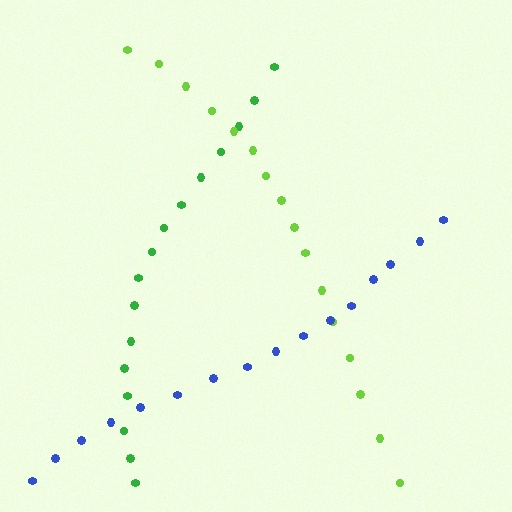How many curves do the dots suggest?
There are 3 distinct paths.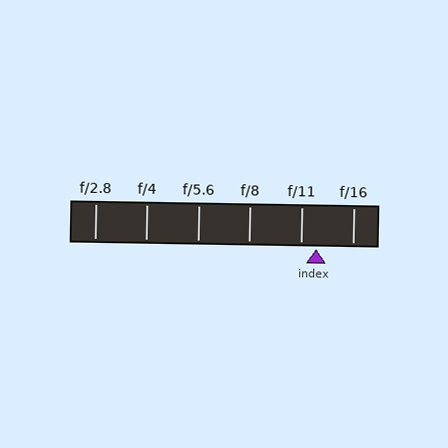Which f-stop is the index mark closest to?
The index mark is closest to f/11.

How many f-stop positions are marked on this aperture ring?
There are 6 f-stop positions marked.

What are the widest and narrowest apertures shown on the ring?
The widest aperture shown is f/2.8 and the narrowest is f/16.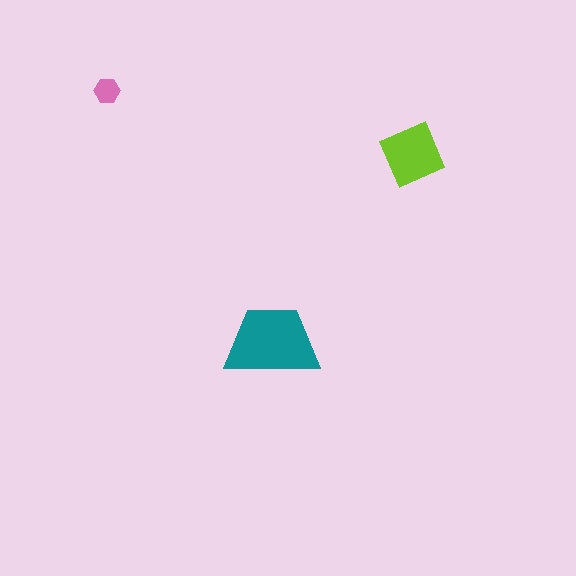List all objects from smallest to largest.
The pink hexagon, the lime diamond, the teal trapezoid.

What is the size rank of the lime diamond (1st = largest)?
2nd.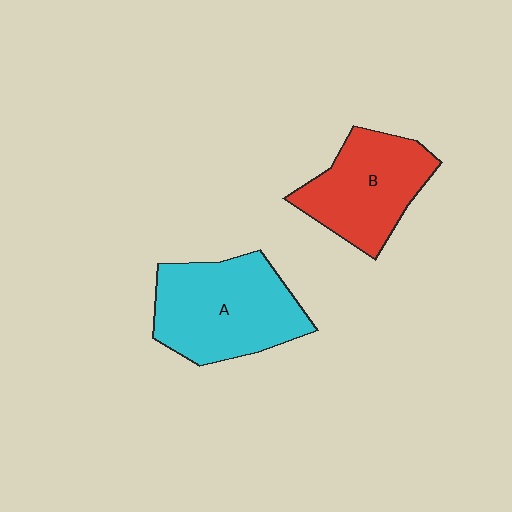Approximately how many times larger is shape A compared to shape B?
Approximately 1.2 times.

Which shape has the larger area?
Shape A (cyan).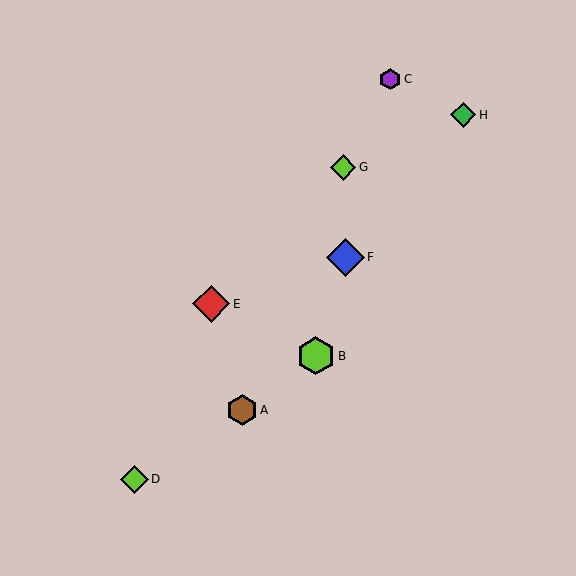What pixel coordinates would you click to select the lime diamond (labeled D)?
Click at (134, 479) to select the lime diamond D.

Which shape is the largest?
The lime hexagon (labeled B) is the largest.